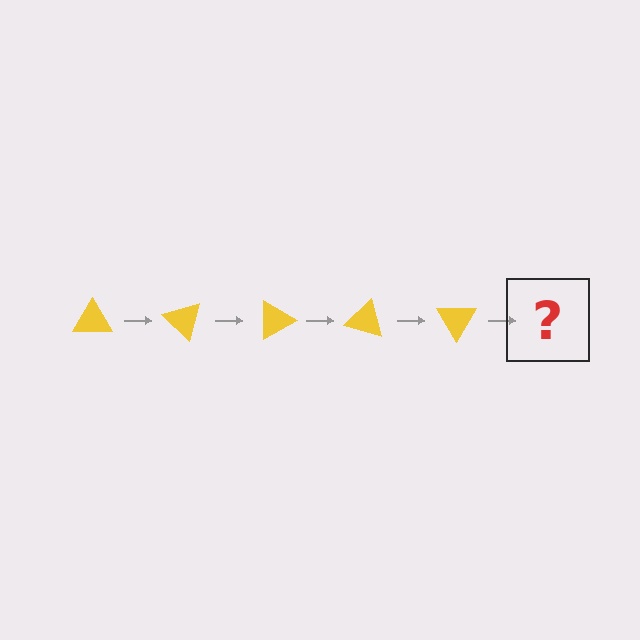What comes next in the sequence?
The next element should be a yellow triangle rotated 225 degrees.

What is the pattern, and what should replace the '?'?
The pattern is that the triangle rotates 45 degrees each step. The '?' should be a yellow triangle rotated 225 degrees.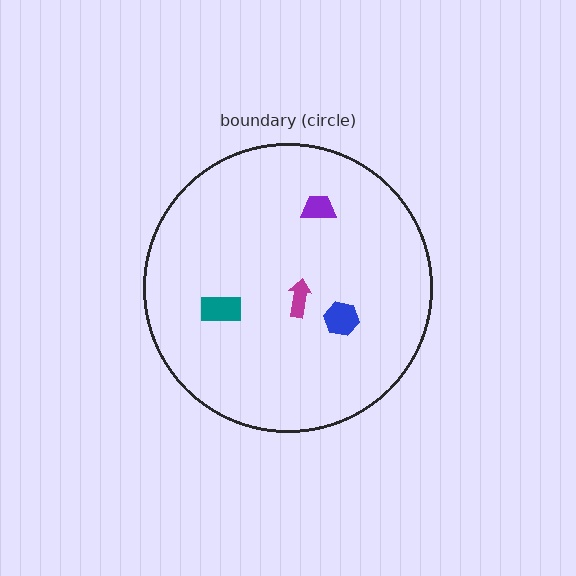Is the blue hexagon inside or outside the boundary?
Inside.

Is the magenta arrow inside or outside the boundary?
Inside.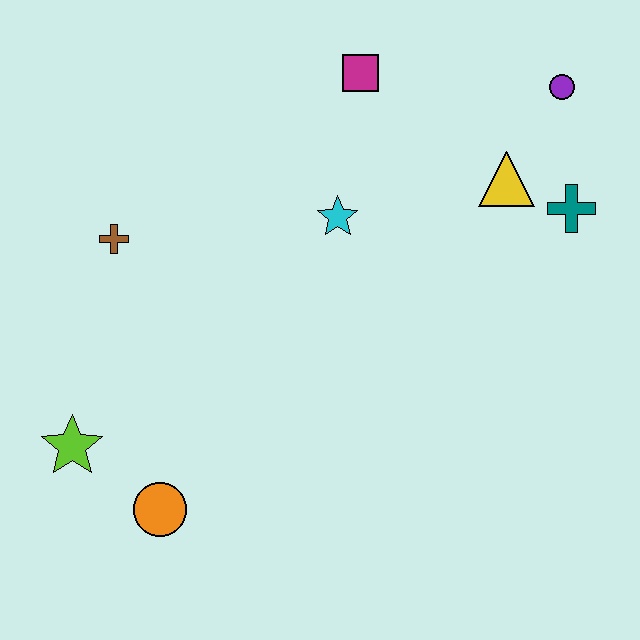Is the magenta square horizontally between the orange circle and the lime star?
No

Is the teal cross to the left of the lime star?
No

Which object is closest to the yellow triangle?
The teal cross is closest to the yellow triangle.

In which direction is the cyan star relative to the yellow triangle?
The cyan star is to the left of the yellow triangle.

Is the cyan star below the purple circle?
Yes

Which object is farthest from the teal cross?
The lime star is farthest from the teal cross.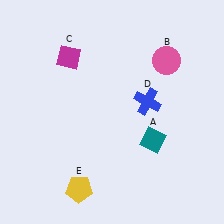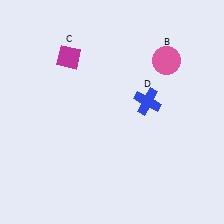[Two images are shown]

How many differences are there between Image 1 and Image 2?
There are 2 differences between the two images.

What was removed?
The yellow pentagon (E), the teal diamond (A) were removed in Image 2.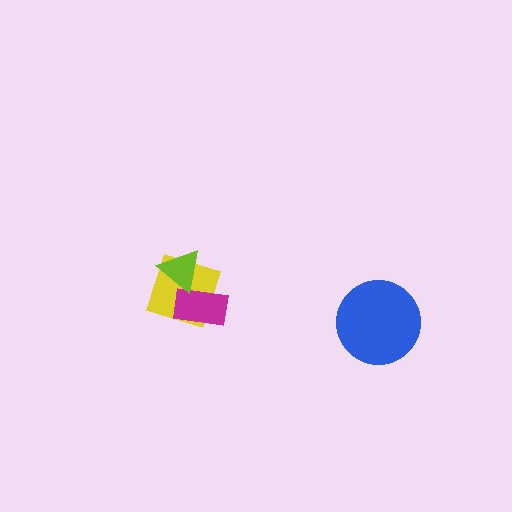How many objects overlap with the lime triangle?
2 objects overlap with the lime triangle.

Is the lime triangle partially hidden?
No, no other shape covers it.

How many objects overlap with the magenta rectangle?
2 objects overlap with the magenta rectangle.